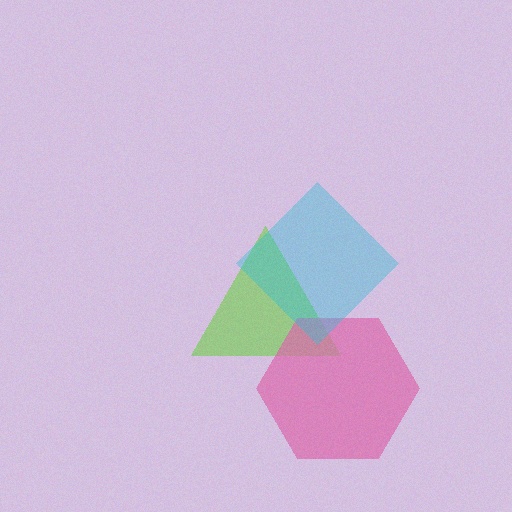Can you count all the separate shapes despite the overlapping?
Yes, there are 3 separate shapes.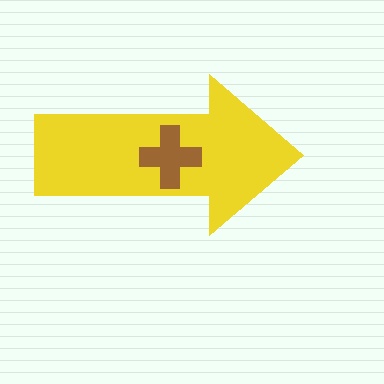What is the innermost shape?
The brown cross.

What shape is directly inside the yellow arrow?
The brown cross.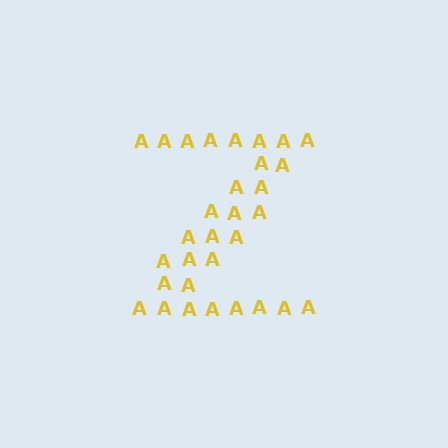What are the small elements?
The small elements are letter A's.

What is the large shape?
The large shape is the letter Z.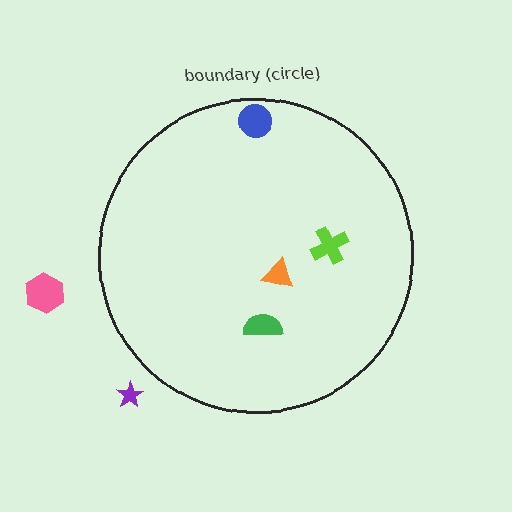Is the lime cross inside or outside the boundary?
Inside.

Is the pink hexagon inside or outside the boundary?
Outside.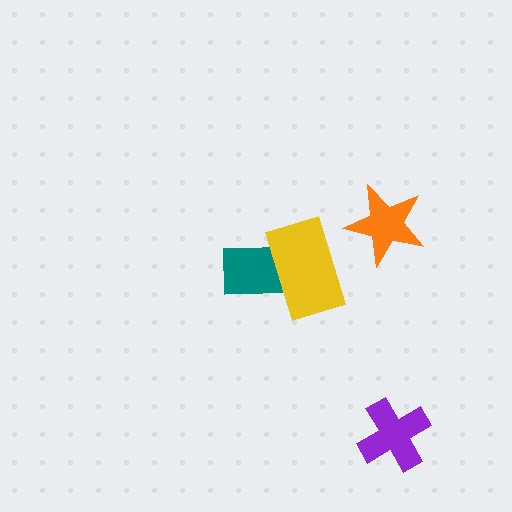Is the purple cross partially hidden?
No, no other shape covers it.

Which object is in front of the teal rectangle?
The yellow rectangle is in front of the teal rectangle.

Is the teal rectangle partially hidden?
Yes, it is partially covered by another shape.